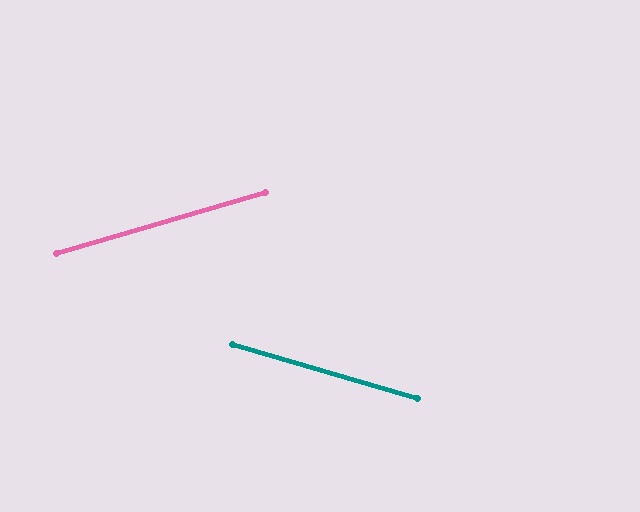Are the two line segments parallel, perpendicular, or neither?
Neither parallel nor perpendicular — they differ by about 32°.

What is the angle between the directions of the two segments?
Approximately 32 degrees.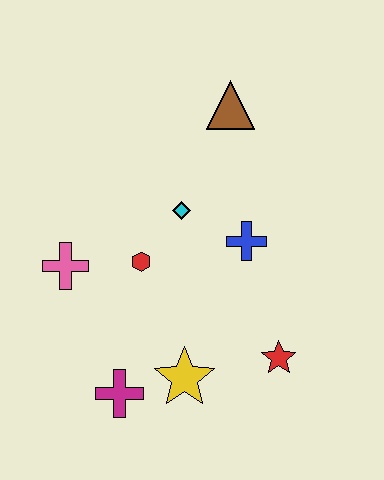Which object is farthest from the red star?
The brown triangle is farthest from the red star.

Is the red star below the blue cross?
Yes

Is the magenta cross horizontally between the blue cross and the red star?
No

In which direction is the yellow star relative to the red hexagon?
The yellow star is below the red hexagon.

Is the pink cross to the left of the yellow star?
Yes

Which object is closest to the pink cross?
The red hexagon is closest to the pink cross.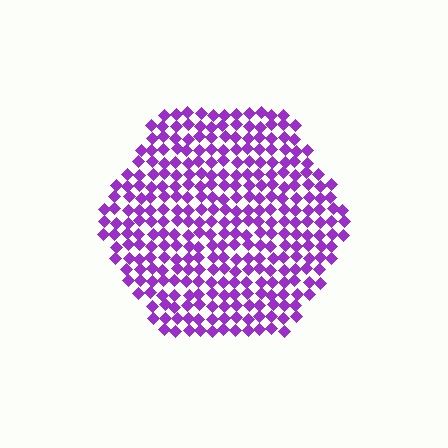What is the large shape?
The large shape is a hexagon.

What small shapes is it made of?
It is made of small diamonds.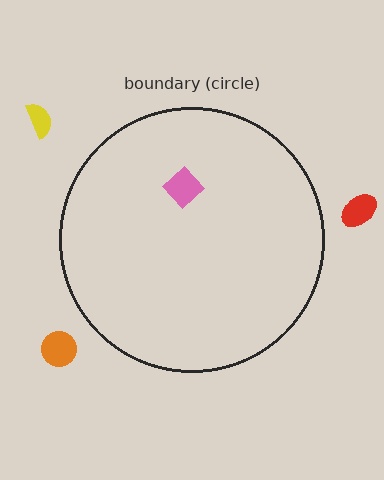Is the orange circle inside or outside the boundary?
Outside.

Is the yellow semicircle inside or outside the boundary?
Outside.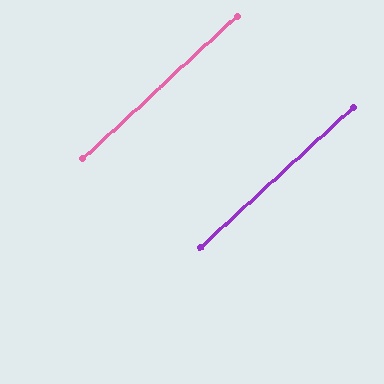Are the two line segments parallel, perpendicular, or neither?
Parallel — their directions differ by only 0.5°.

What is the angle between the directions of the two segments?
Approximately 0 degrees.